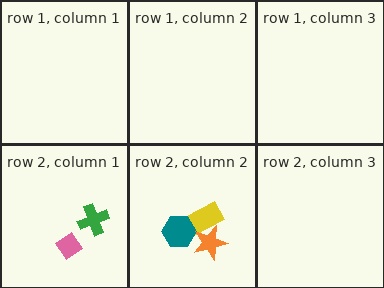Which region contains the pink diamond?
The row 2, column 1 region.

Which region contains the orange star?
The row 2, column 2 region.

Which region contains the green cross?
The row 2, column 1 region.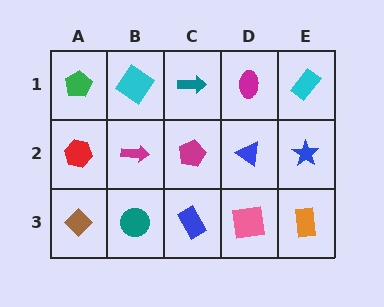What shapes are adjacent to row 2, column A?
A green pentagon (row 1, column A), a brown diamond (row 3, column A), a magenta arrow (row 2, column B).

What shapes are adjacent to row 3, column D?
A blue triangle (row 2, column D), a blue rectangle (row 3, column C), an orange rectangle (row 3, column E).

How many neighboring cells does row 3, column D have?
3.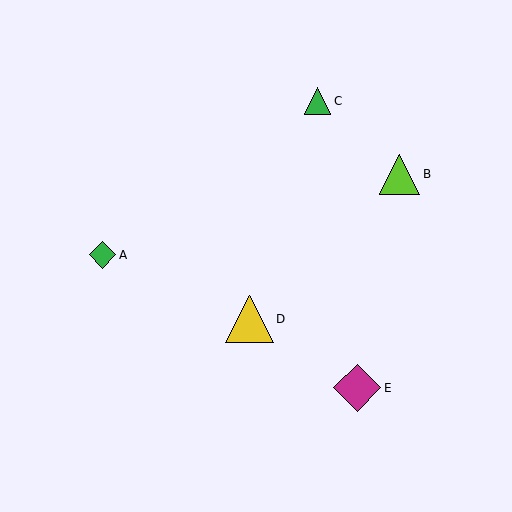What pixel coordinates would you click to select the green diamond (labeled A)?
Click at (103, 255) to select the green diamond A.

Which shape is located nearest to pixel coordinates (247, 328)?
The yellow triangle (labeled D) at (249, 319) is nearest to that location.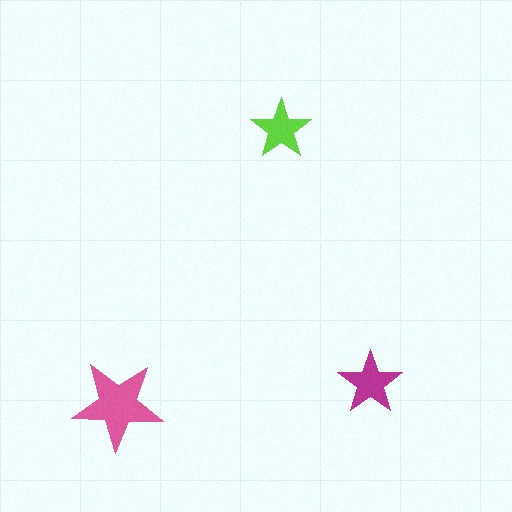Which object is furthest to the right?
The magenta star is rightmost.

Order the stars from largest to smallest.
the pink one, the magenta one, the lime one.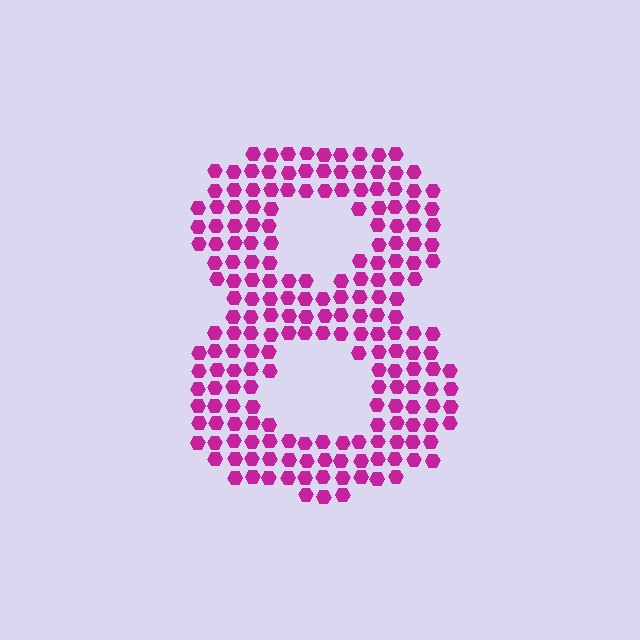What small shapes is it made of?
It is made of small hexagons.